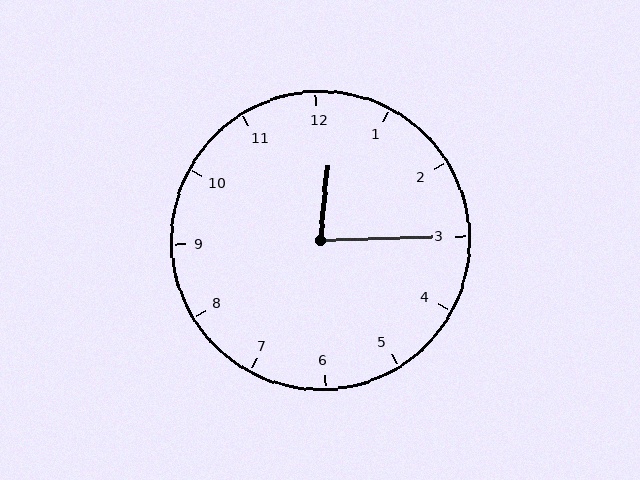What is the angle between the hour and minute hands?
Approximately 82 degrees.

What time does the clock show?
12:15.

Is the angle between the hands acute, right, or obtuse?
It is acute.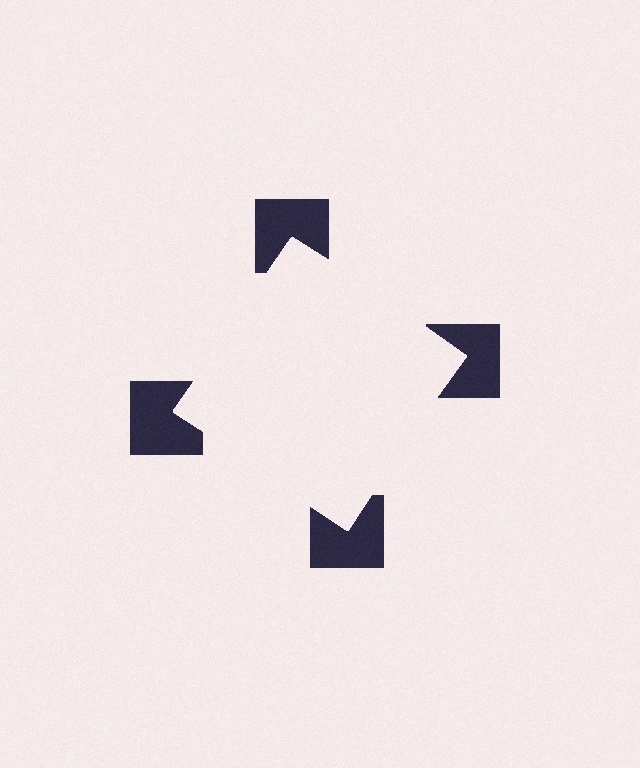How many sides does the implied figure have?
4 sides.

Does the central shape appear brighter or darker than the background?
It typically appears slightly brighter than the background, even though no actual brightness change is drawn.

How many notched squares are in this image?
There are 4 — one at each vertex of the illusory square.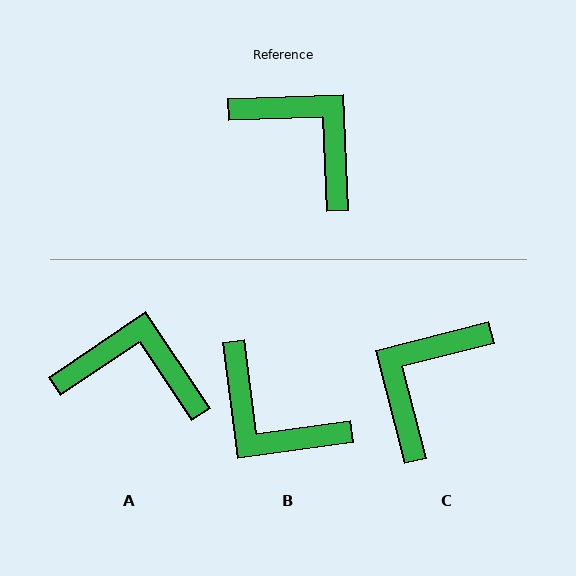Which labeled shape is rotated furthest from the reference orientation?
B, about 175 degrees away.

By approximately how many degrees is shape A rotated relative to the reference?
Approximately 32 degrees counter-clockwise.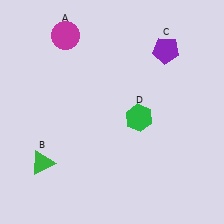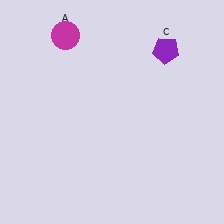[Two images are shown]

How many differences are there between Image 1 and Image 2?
There are 2 differences between the two images.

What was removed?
The green hexagon (D), the green triangle (B) were removed in Image 2.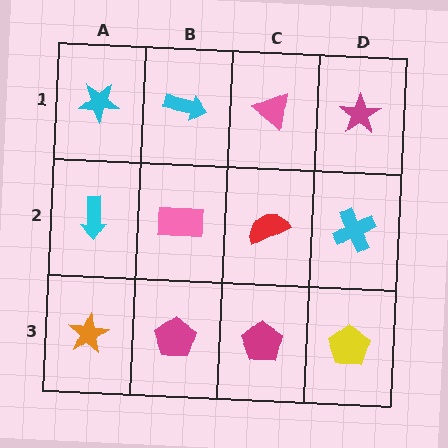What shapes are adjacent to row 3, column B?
A pink rectangle (row 2, column B), an orange star (row 3, column A), a magenta pentagon (row 3, column C).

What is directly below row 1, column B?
A pink rectangle.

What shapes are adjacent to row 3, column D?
A cyan cross (row 2, column D), a magenta pentagon (row 3, column C).